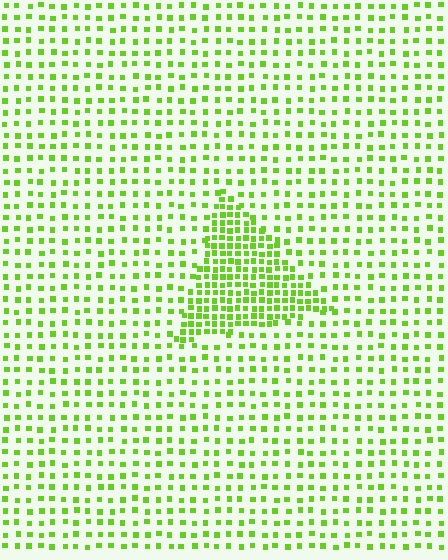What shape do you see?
I see a triangle.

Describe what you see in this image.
The image contains small lime elements arranged at two different densities. A triangle-shaped region is visible where the elements are more densely packed than the surrounding area.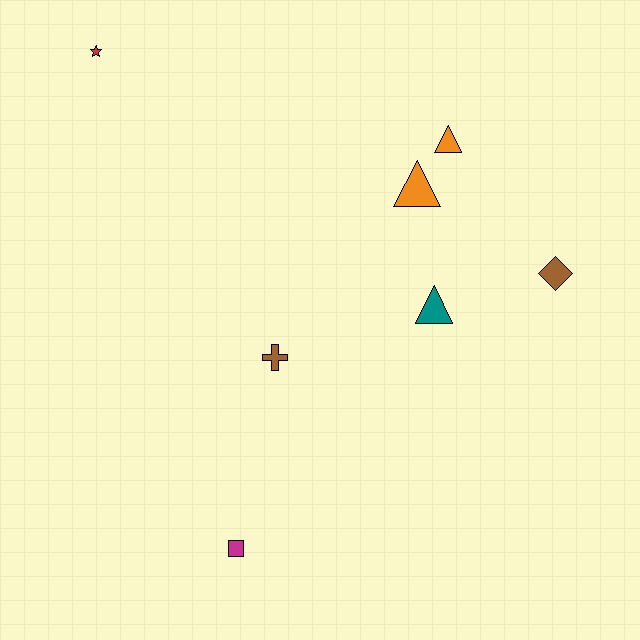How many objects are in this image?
There are 7 objects.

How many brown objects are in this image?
There are 2 brown objects.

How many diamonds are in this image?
There is 1 diamond.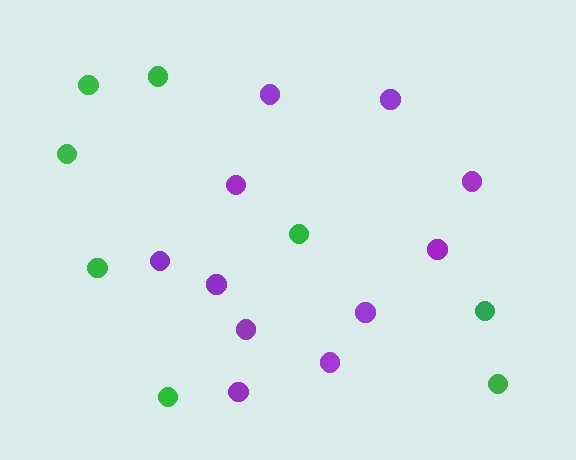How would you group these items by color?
There are 2 groups: one group of green circles (8) and one group of purple circles (11).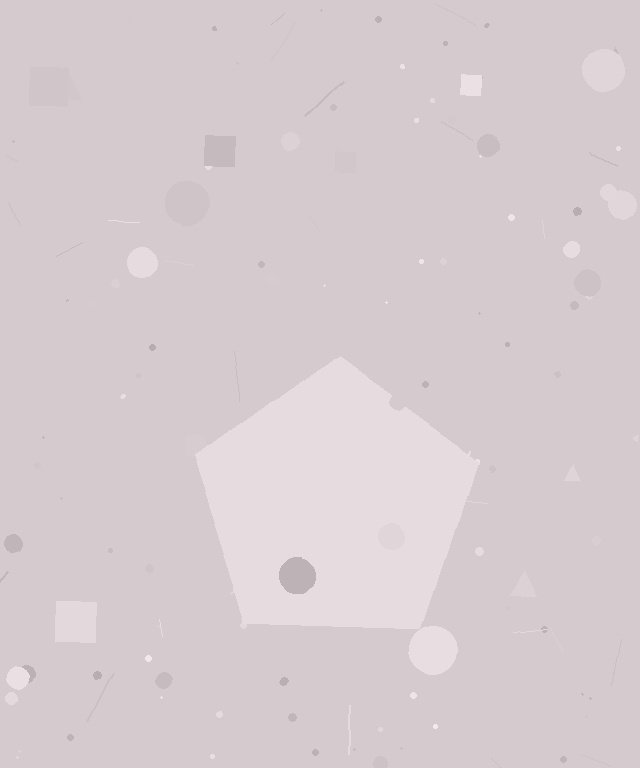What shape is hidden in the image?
A pentagon is hidden in the image.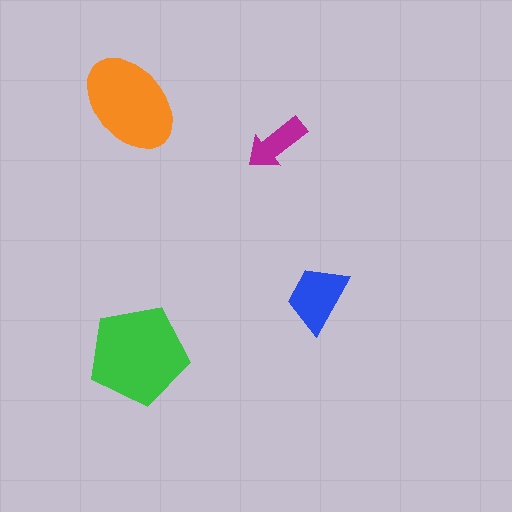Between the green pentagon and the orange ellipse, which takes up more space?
The green pentagon.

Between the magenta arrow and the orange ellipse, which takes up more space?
The orange ellipse.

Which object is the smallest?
The magenta arrow.